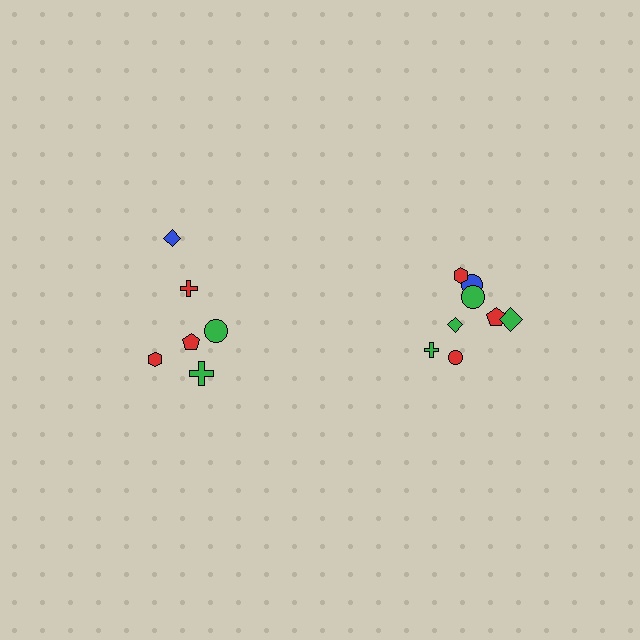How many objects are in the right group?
There are 8 objects.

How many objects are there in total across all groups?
There are 14 objects.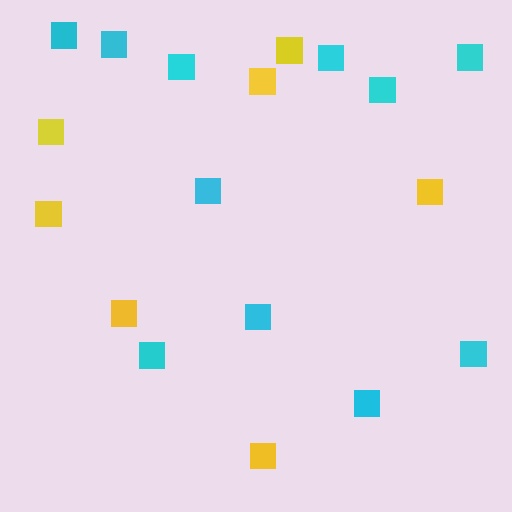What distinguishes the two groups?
There are 2 groups: one group of yellow squares (7) and one group of cyan squares (11).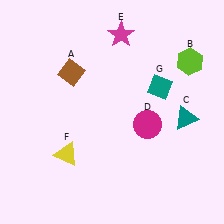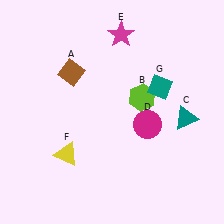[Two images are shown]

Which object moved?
The lime hexagon (B) moved left.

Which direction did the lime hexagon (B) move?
The lime hexagon (B) moved left.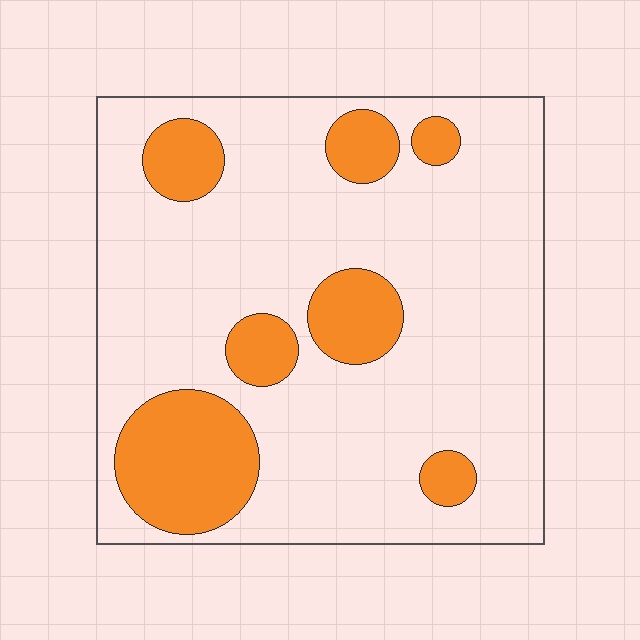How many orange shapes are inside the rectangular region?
7.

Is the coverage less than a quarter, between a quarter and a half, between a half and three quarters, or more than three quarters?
Less than a quarter.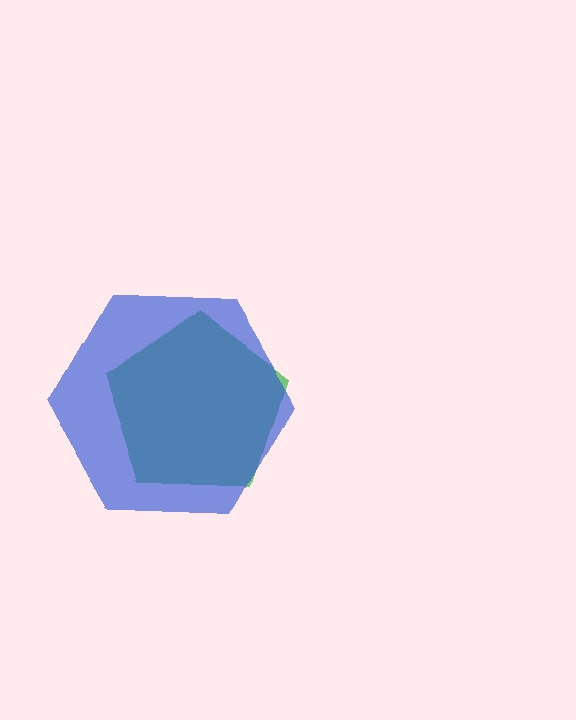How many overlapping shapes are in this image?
There are 2 overlapping shapes in the image.